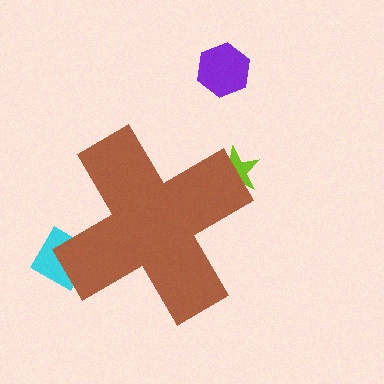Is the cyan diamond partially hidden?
Yes, the cyan diamond is partially hidden behind the brown cross.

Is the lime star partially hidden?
Yes, the lime star is partially hidden behind the brown cross.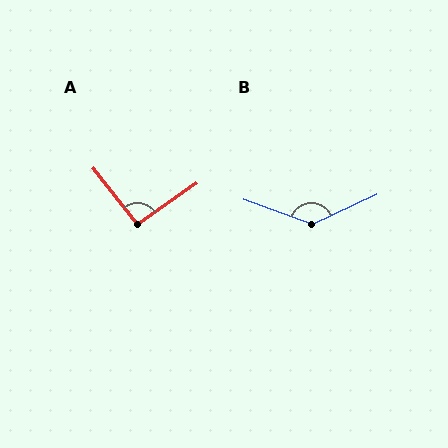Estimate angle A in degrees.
Approximately 93 degrees.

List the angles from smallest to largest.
A (93°), B (135°).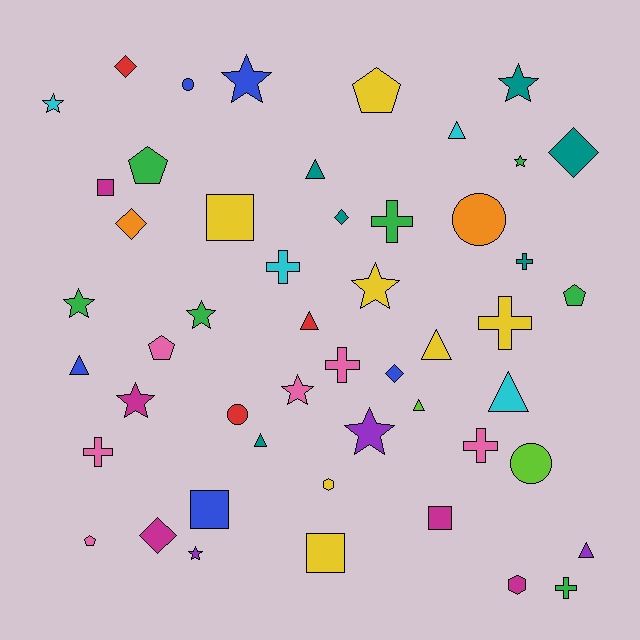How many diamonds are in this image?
There are 6 diamonds.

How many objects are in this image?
There are 50 objects.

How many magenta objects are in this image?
There are 5 magenta objects.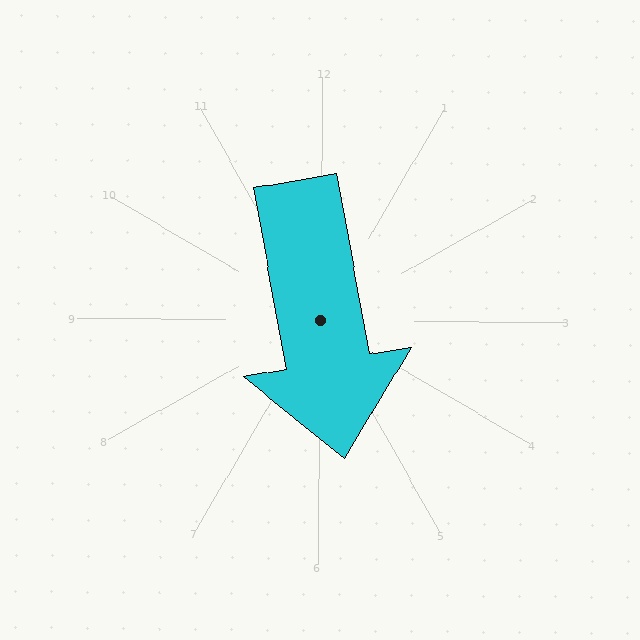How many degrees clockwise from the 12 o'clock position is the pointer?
Approximately 169 degrees.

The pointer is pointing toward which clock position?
Roughly 6 o'clock.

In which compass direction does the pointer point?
South.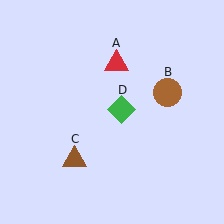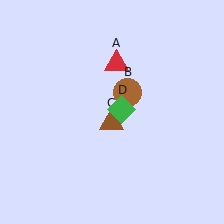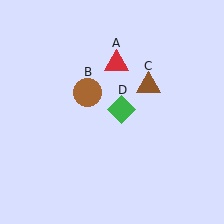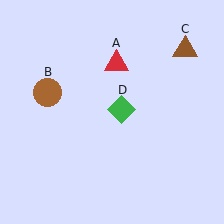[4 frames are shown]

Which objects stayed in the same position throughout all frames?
Red triangle (object A) and green diamond (object D) remained stationary.